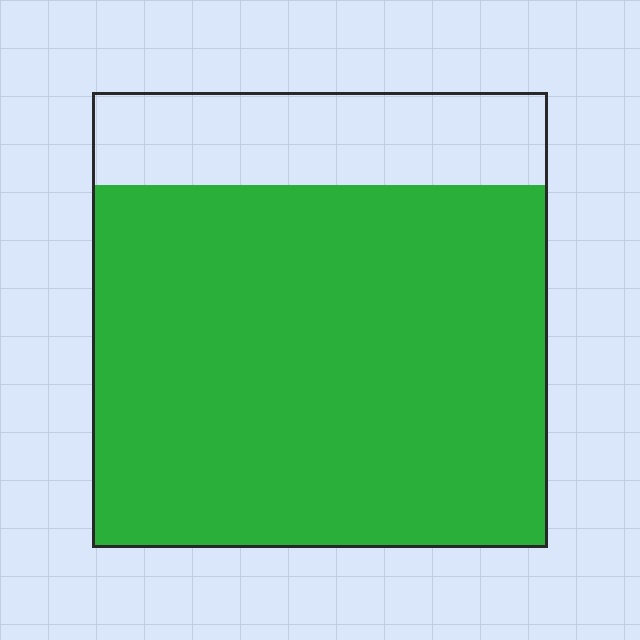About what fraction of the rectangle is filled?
About four fifths (4/5).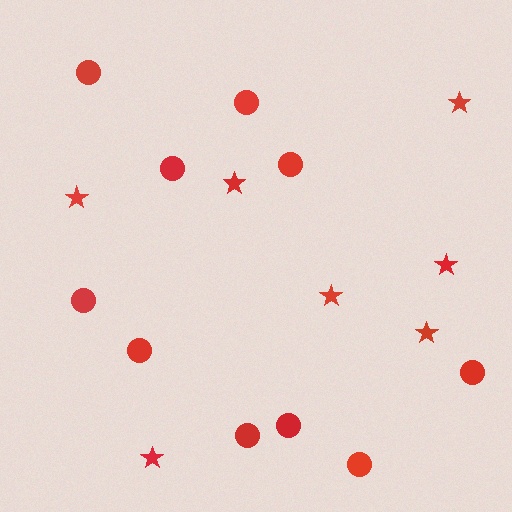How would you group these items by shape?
There are 2 groups: one group of circles (10) and one group of stars (7).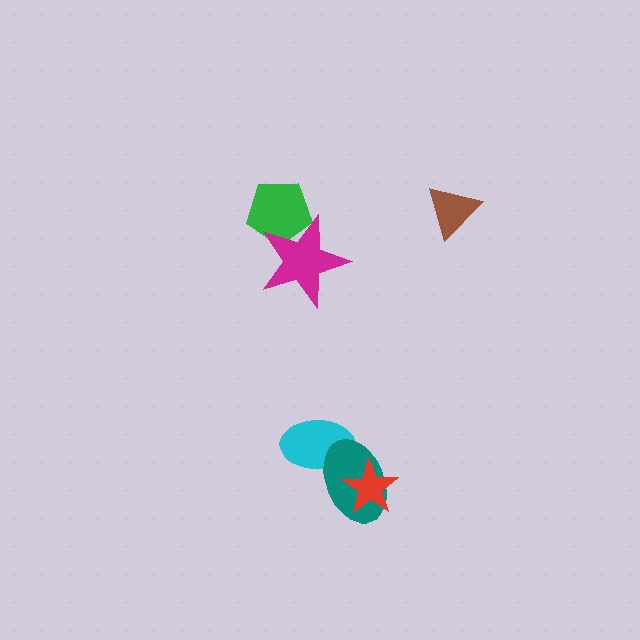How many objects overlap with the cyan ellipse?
1 object overlaps with the cyan ellipse.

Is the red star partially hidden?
No, no other shape covers it.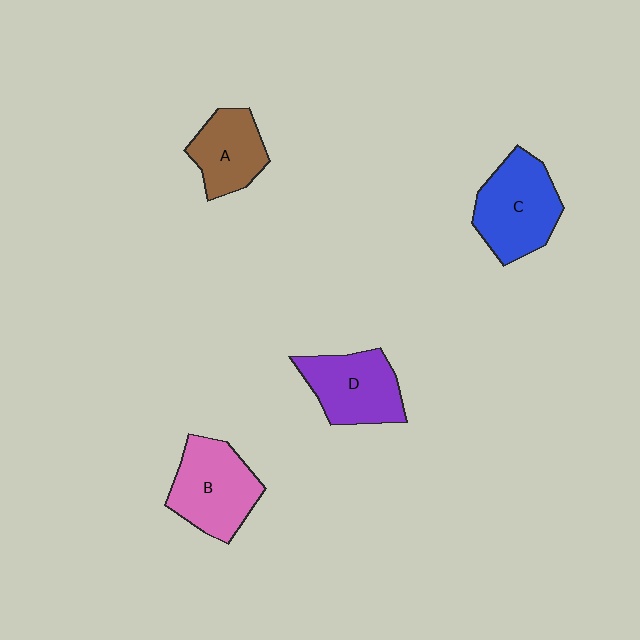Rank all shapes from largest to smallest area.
From largest to smallest: C (blue), B (pink), D (purple), A (brown).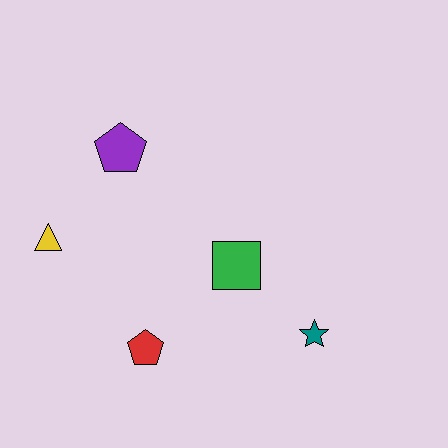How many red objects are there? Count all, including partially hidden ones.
There is 1 red object.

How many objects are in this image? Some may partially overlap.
There are 5 objects.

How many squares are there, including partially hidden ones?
There is 1 square.